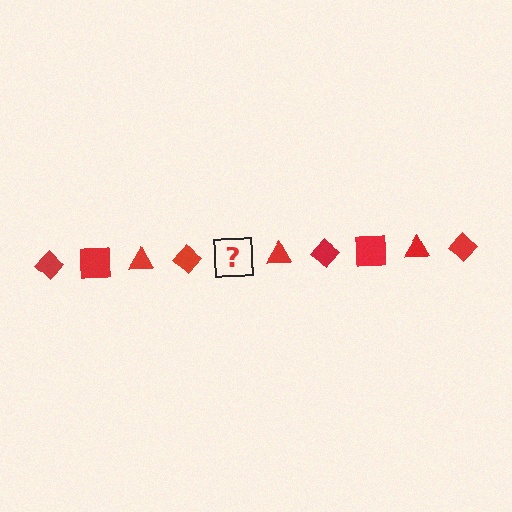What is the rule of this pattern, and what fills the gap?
The rule is that the pattern cycles through diamond, square, triangle shapes in red. The gap should be filled with a red square.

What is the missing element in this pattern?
The missing element is a red square.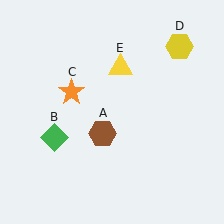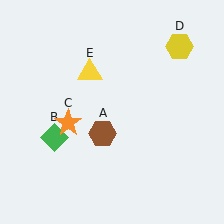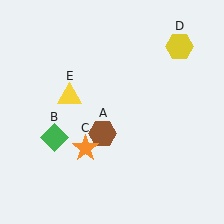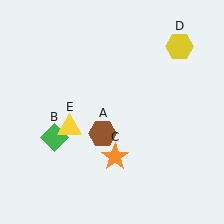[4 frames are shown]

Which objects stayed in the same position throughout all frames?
Brown hexagon (object A) and green diamond (object B) and yellow hexagon (object D) remained stationary.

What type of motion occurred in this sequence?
The orange star (object C), yellow triangle (object E) rotated counterclockwise around the center of the scene.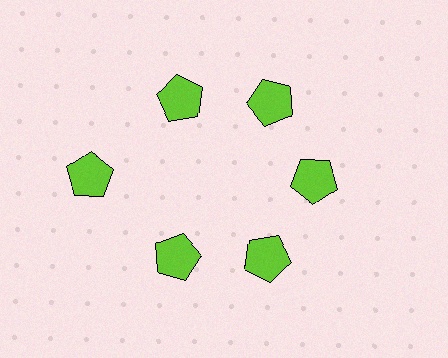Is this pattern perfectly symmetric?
No. The 6 lime pentagons are arranged in a ring, but one element near the 9 o'clock position is pushed outward from the center, breaking the 6-fold rotational symmetry.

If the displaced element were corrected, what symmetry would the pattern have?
It would have 6-fold rotational symmetry — the pattern would map onto itself every 60 degrees.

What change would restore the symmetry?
The symmetry would be restored by moving it inward, back onto the ring so that all 6 pentagons sit at equal angles and equal distance from the center.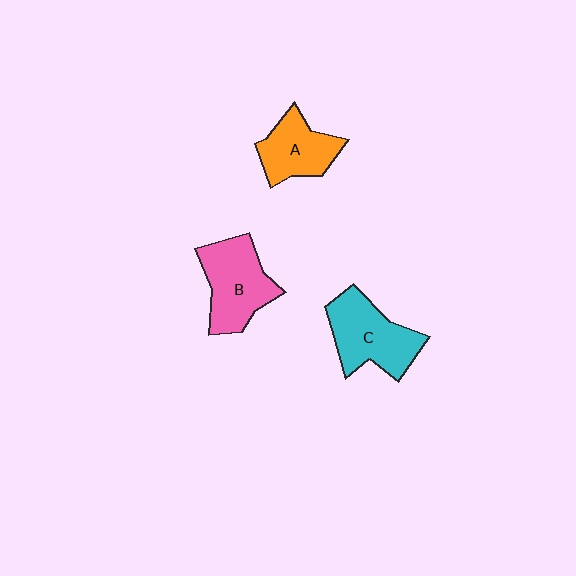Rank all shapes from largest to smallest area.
From largest to smallest: C (cyan), B (pink), A (orange).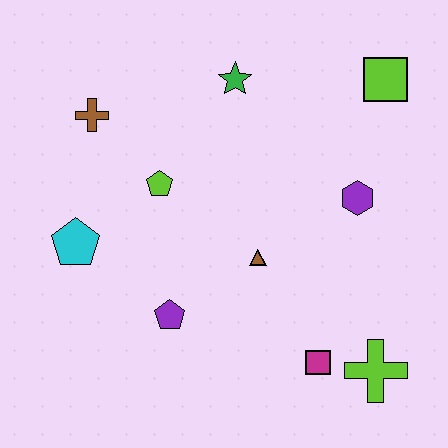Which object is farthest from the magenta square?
The brown cross is farthest from the magenta square.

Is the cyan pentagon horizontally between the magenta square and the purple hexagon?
No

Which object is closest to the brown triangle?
The purple pentagon is closest to the brown triangle.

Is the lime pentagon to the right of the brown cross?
Yes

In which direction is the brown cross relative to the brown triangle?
The brown cross is to the left of the brown triangle.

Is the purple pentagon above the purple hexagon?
No